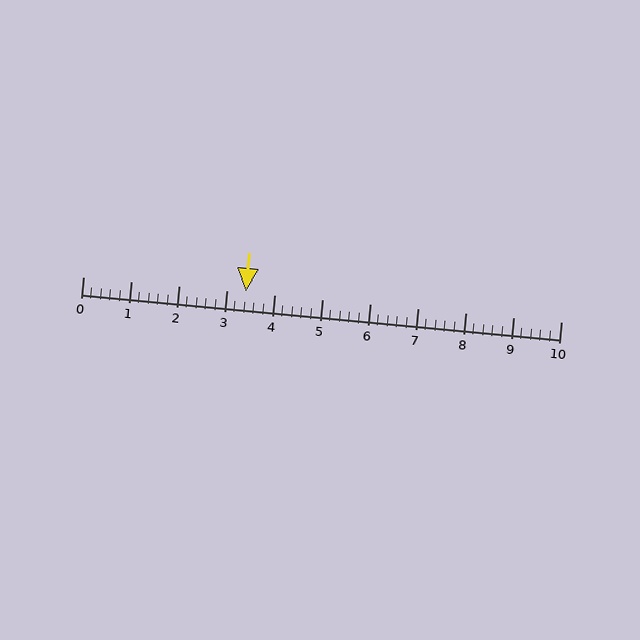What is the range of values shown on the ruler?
The ruler shows values from 0 to 10.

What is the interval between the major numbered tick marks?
The major tick marks are spaced 1 units apart.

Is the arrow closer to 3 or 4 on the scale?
The arrow is closer to 3.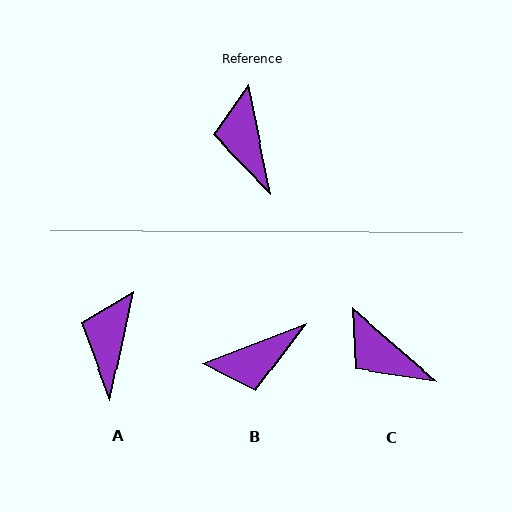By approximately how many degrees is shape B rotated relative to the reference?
Approximately 99 degrees counter-clockwise.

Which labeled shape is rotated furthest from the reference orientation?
B, about 99 degrees away.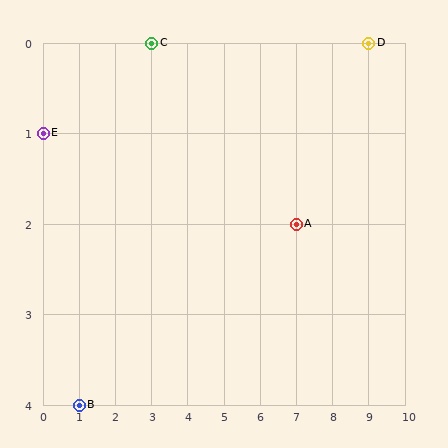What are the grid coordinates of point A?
Point A is at grid coordinates (7, 2).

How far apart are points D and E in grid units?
Points D and E are 9 columns and 1 row apart (about 9.1 grid units diagonally).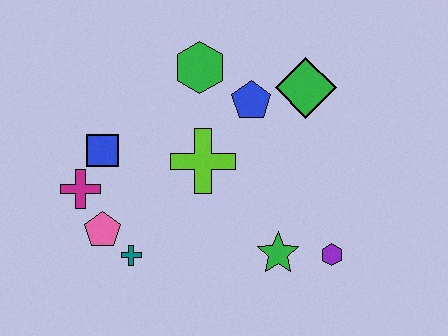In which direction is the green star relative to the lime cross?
The green star is below the lime cross.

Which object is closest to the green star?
The purple hexagon is closest to the green star.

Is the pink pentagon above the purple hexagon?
Yes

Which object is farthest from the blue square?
The purple hexagon is farthest from the blue square.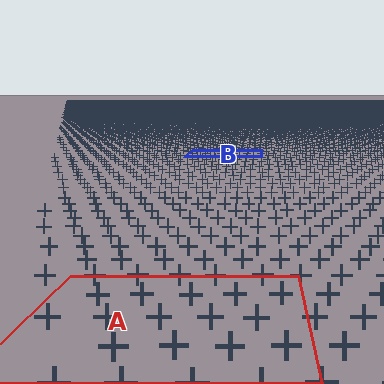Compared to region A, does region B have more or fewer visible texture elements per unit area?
Region B has more texture elements per unit area — they are packed more densely because it is farther away.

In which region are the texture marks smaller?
The texture marks are smaller in region B, because it is farther away.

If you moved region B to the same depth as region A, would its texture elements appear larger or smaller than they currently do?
They would appear larger. At a closer depth, the same texture elements are projected at a bigger on-screen size.